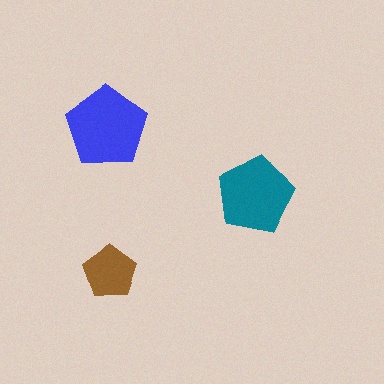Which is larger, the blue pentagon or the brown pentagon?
The blue one.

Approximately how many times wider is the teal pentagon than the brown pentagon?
About 1.5 times wider.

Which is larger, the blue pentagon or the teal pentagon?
The blue one.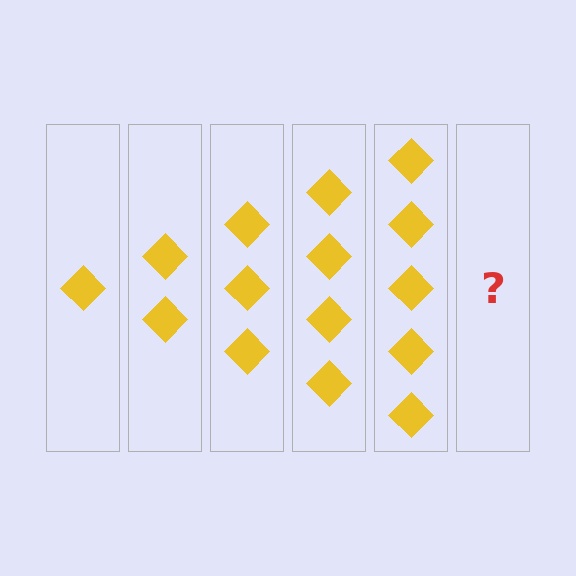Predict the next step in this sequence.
The next step is 6 diamonds.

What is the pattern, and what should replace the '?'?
The pattern is that each step adds one more diamond. The '?' should be 6 diamonds.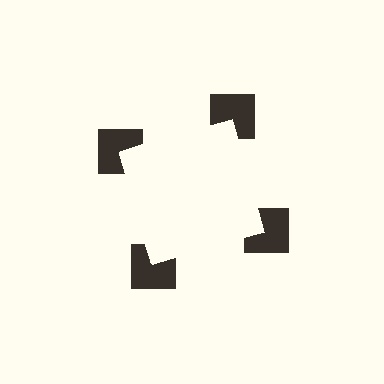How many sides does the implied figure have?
4 sides.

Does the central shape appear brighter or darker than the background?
It typically appears slightly brighter than the background, even though no actual brightness change is drawn.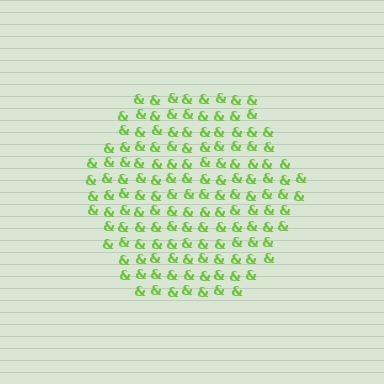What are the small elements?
The small elements are ampersands.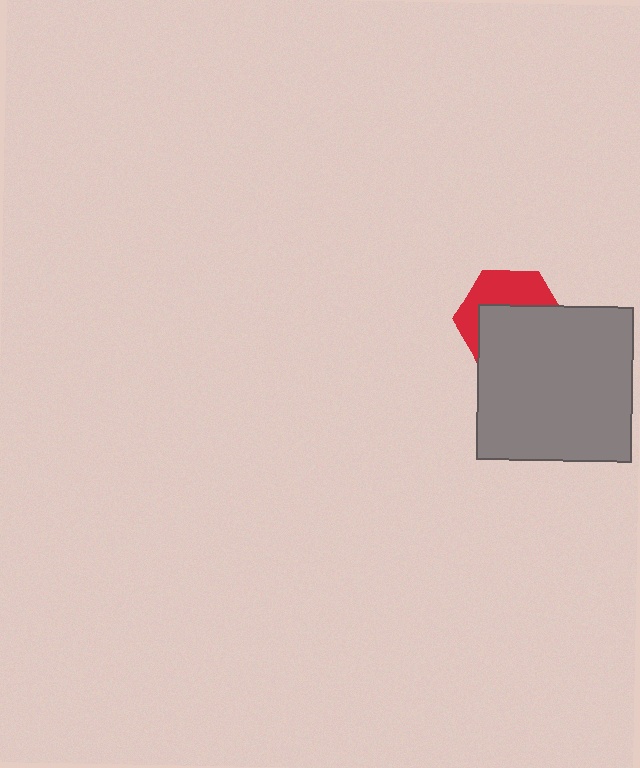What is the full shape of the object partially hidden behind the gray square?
The partially hidden object is a red hexagon.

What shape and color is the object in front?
The object in front is a gray square.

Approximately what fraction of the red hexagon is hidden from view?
Roughly 58% of the red hexagon is hidden behind the gray square.